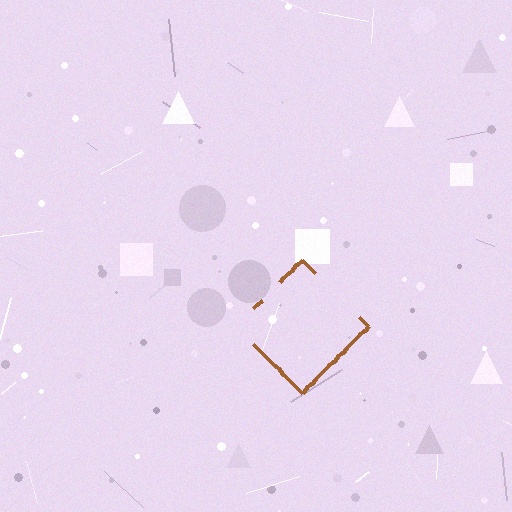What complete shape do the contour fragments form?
The contour fragments form a diamond.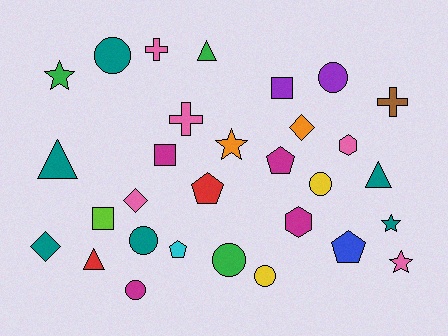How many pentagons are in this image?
There are 4 pentagons.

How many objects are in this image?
There are 30 objects.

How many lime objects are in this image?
There is 1 lime object.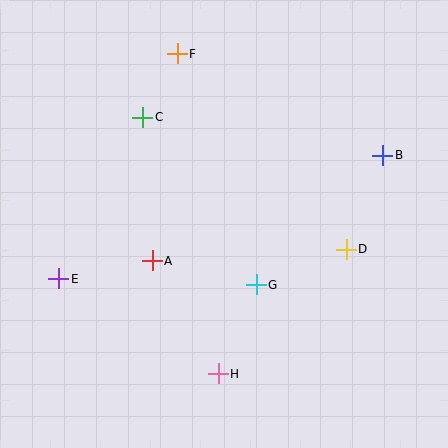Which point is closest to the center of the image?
Point G at (256, 285) is closest to the center.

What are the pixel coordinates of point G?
Point G is at (256, 285).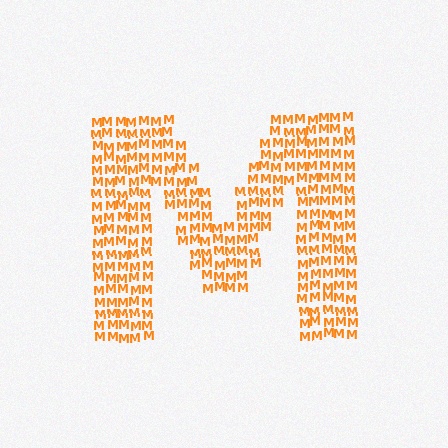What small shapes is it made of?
It is made of small letter M's.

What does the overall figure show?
The overall figure shows the letter M.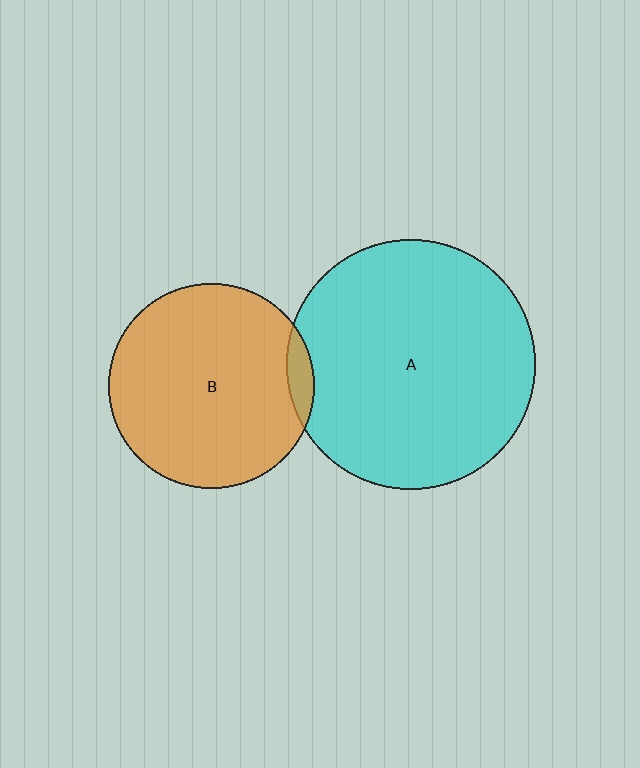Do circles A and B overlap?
Yes.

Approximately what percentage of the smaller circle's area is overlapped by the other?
Approximately 5%.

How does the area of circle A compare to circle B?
Approximately 1.5 times.